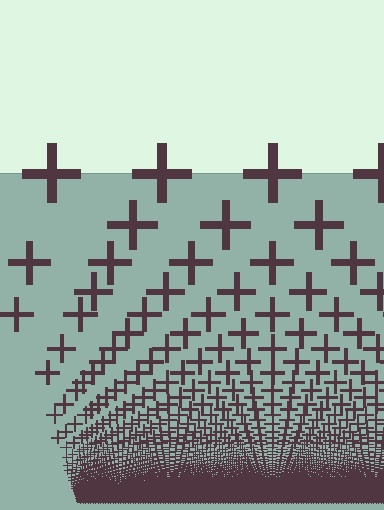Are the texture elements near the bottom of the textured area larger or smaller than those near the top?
Smaller. The gradient is inverted — elements near the bottom are smaller and denser.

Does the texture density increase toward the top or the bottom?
Density increases toward the bottom.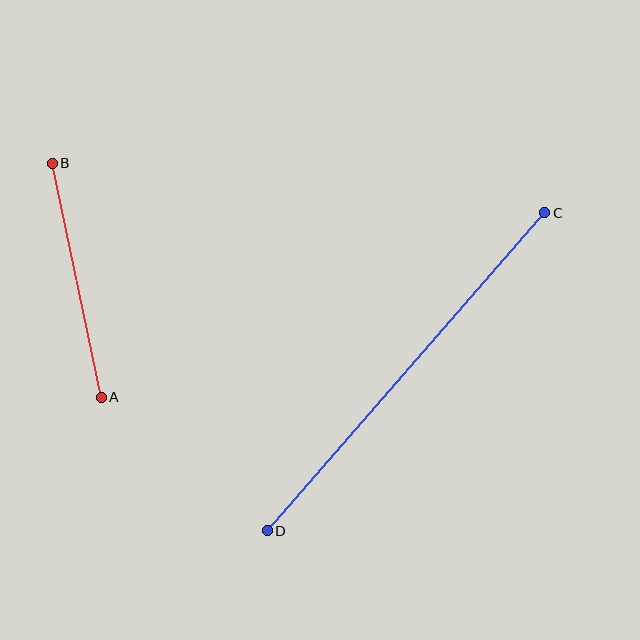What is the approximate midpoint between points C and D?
The midpoint is at approximately (406, 372) pixels.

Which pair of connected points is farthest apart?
Points C and D are farthest apart.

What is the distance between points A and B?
The distance is approximately 239 pixels.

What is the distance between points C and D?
The distance is approximately 422 pixels.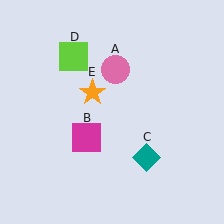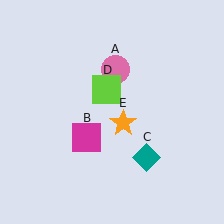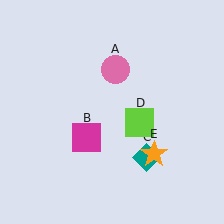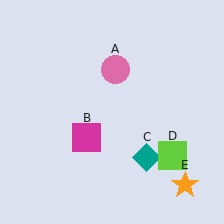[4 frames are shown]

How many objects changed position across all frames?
2 objects changed position: lime square (object D), orange star (object E).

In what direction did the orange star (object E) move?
The orange star (object E) moved down and to the right.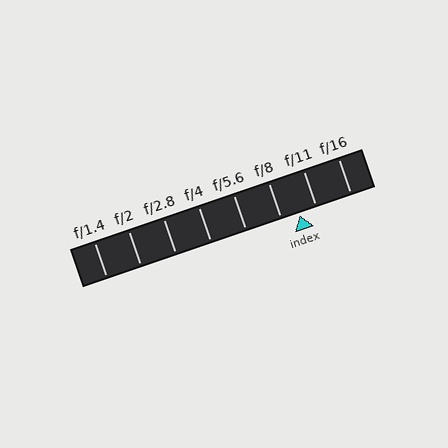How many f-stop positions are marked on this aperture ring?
There are 8 f-stop positions marked.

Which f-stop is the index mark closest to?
The index mark is closest to f/11.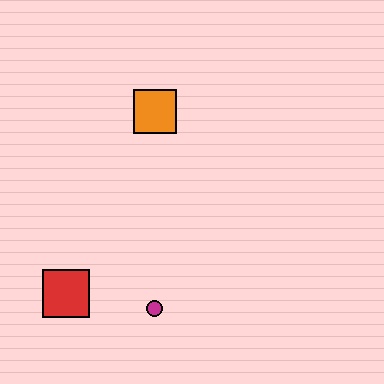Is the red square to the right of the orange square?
No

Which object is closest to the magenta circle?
The red square is closest to the magenta circle.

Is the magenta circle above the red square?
No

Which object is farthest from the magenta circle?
The orange square is farthest from the magenta circle.